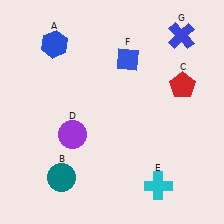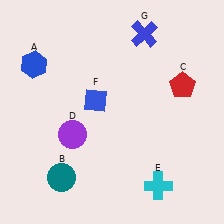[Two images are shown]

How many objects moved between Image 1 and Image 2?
3 objects moved between the two images.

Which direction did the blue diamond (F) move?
The blue diamond (F) moved down.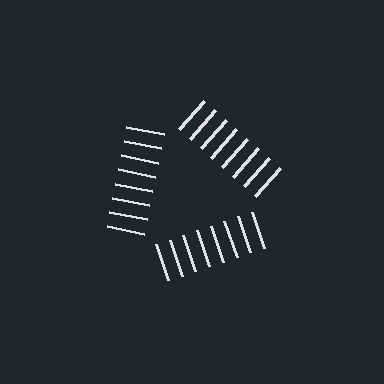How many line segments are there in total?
24 — 8 along each of the 3 edges.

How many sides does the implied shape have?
3 sides — the line-ends trace a triangle.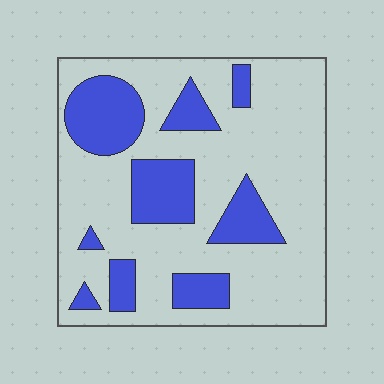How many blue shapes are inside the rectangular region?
9.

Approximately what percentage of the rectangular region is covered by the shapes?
Approximately 25%.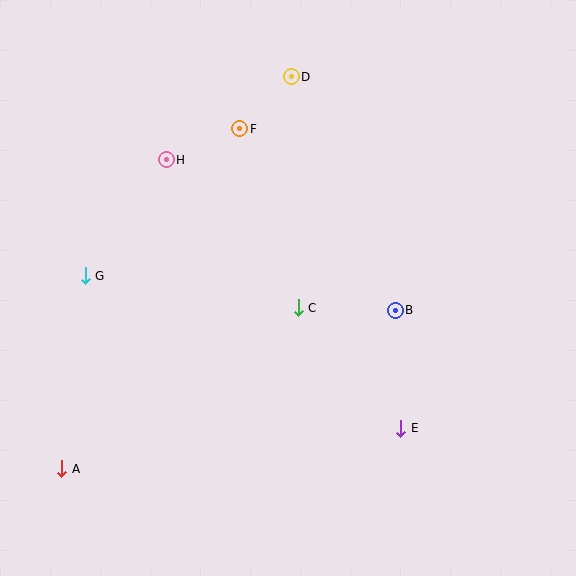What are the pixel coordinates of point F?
Point F is at (240, 129).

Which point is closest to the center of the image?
Point C at (298, 308) is closest to the center.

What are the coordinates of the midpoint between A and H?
The midpoint between A and H is at (114, 314).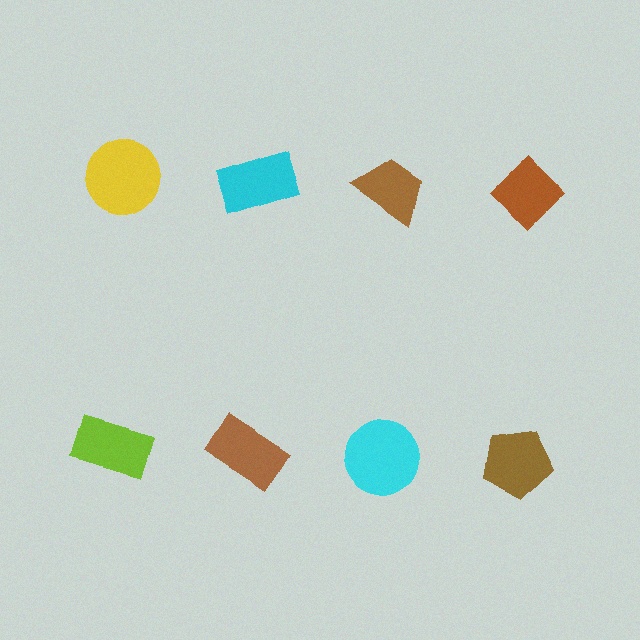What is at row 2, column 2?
A brown rectangle.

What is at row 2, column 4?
A brown pentagon.